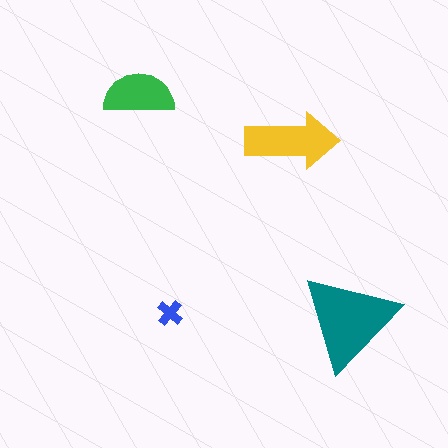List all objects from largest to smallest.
The teal triangle, the yellow arrow, the green semicircle, the blue cross.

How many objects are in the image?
There are 4 objects in the image.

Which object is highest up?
The green semicircle is topmost.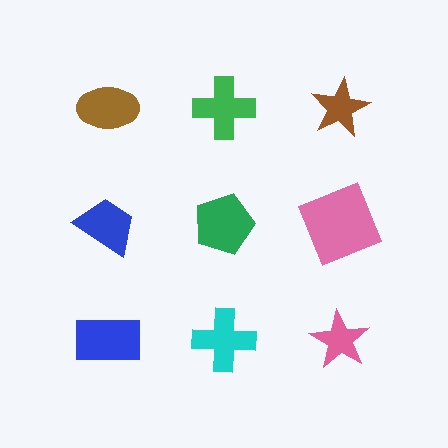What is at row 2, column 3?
A pink square.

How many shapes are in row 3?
3 shapes.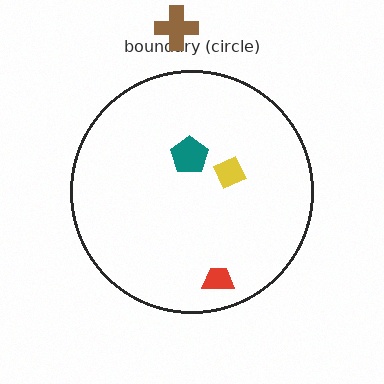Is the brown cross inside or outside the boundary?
Outside.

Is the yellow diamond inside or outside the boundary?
Inside.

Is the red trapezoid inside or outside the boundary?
Inside.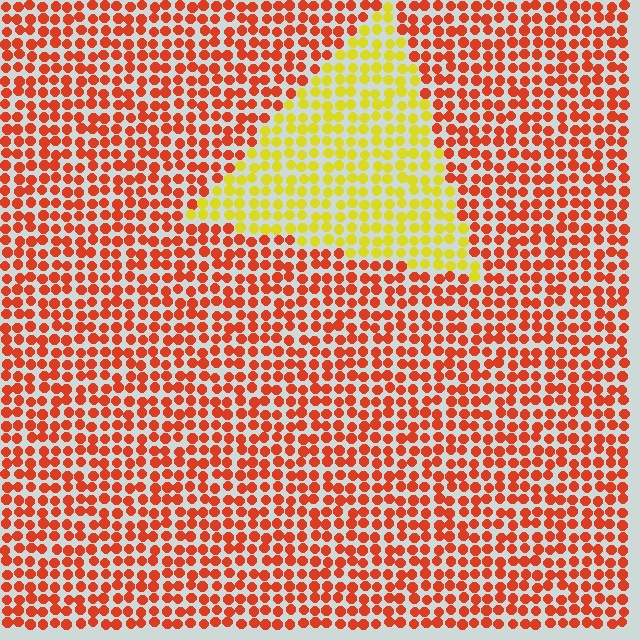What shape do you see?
I see a triangle.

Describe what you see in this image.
The image is filled with small red elements in a uniform arrangement. A triangle-shaped region is visible where the elements are tinted to a slightly different hue, forming a subtle color boundary.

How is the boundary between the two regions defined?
The boundary is defined purely by a slight shift in hue (about 52 degrees). Spacing, size, and orientation are identical on both sides.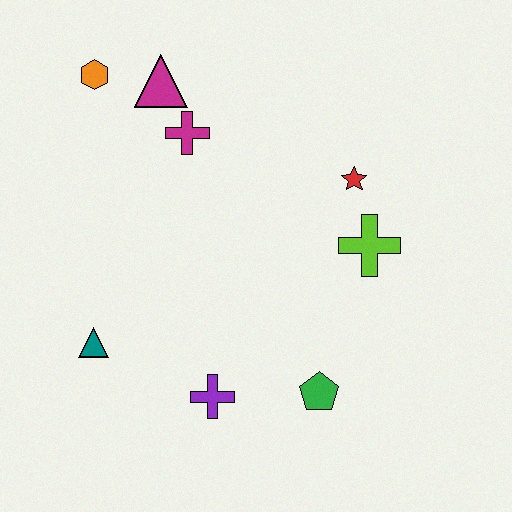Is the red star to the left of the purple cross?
No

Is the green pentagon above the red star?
No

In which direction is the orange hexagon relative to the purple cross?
The orange hexagon is above the purple cross.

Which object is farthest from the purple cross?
The orange hexagon is farthest from the purple cross.